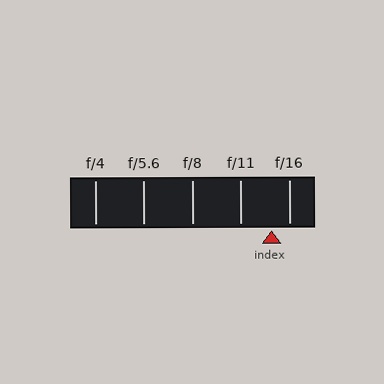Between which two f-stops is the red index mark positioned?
The index mark is between f/11 and f/16.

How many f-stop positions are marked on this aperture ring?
There are 5 f-stop positions marked.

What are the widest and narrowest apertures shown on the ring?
The widest aperture shown is f/4 and the narrowest is f/16.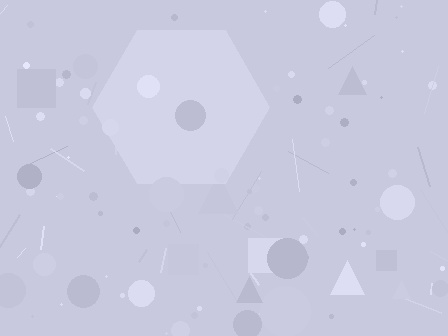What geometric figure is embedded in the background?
A hexagon is embedded in the background.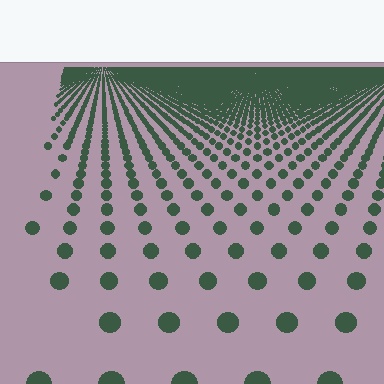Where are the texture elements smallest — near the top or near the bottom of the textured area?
Near the top.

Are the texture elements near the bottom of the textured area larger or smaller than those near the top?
Larger. Near the bottom, elements are closer to the viewer and appear at a bigger on-screen size.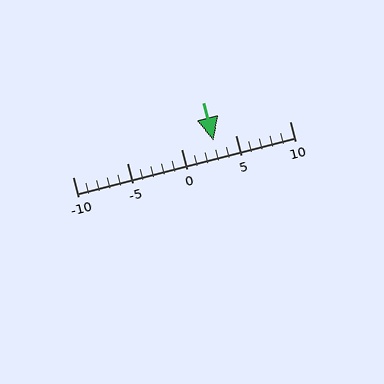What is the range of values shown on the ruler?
The ruler shows values from -10 to 10.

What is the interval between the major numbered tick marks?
The major tick marks are spaced 5 units apart.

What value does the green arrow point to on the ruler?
The green arrow points to approximately 3.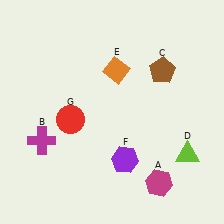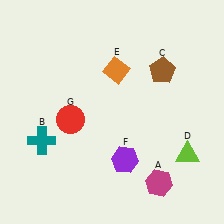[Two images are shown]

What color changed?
The cross (B) changed from magenta in Image 1 to teal in Image 2.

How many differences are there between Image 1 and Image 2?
There is 1 difference between the two images.